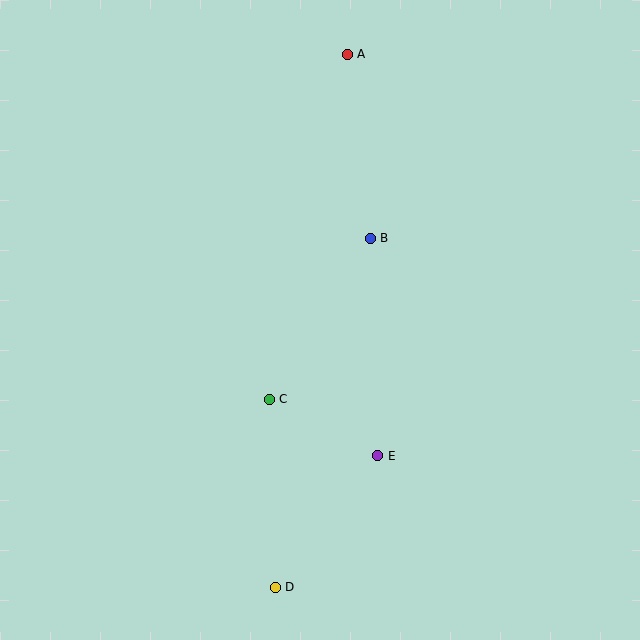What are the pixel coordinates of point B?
Point B is at (370, 238).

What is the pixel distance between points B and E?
The distance between B and E is 218 pixels.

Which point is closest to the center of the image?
Point C at (269, 399) is closest to the center.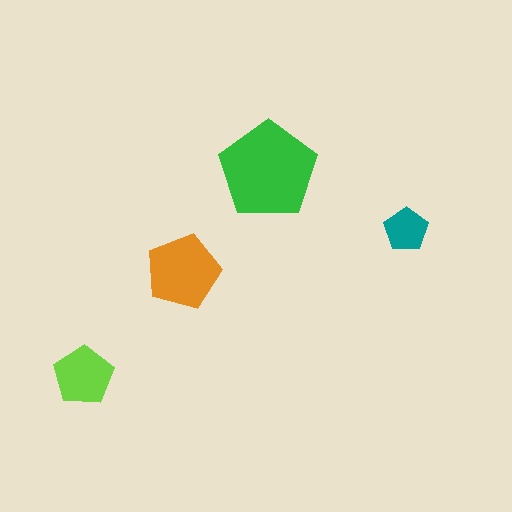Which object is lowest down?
The lime pentagon is bottommost.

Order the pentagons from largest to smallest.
the green one, the orange one, the lime one, the teal one.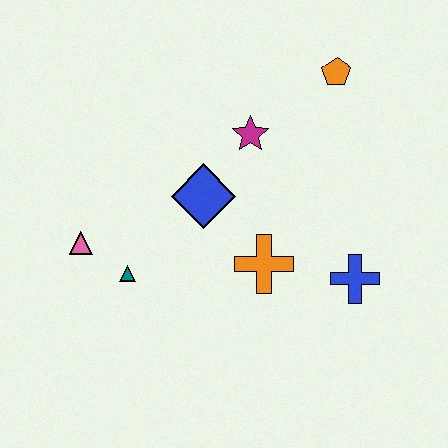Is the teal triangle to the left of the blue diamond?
Yes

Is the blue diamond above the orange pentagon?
No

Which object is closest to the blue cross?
The orange cross is closest to the blue cross.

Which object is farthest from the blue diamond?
The orange pentagon is farthest from the blue diamond.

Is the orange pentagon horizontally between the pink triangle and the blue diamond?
No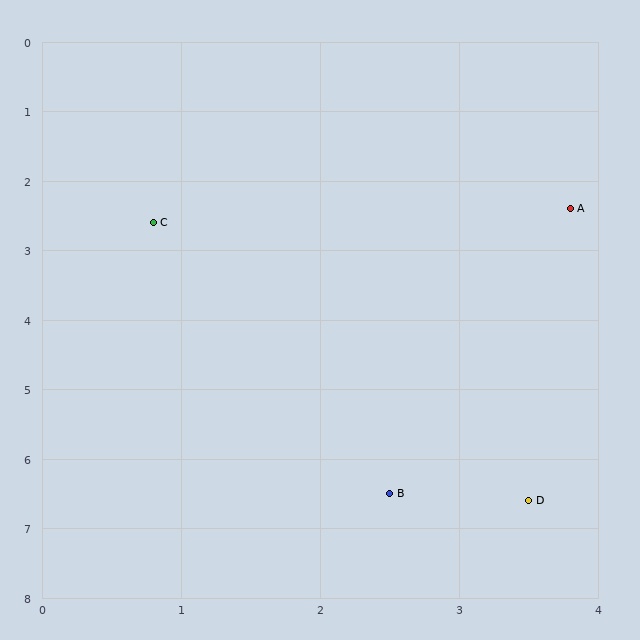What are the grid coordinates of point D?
Point D is at approximately (3.5, 6.6).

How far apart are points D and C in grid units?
Points D and C are about 4.8 grid units apart.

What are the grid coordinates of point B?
Point B is at approximately (2.5, 6.5).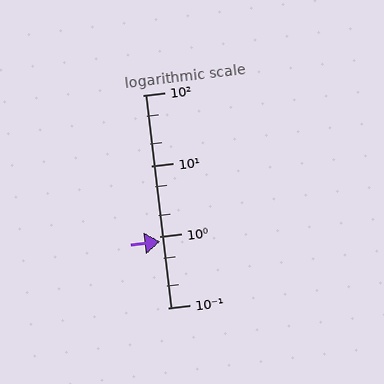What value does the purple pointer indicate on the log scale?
The pointer indicates approximately 0.86.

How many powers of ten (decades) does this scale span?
The scale spans 3 decades, from 0.1 to 100.